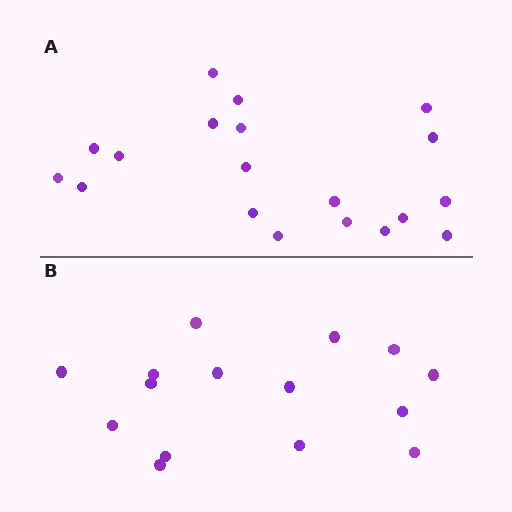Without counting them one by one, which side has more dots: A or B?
Region A (the top region) has more dots.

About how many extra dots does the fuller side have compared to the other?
Region A has about 4 more dots than region B.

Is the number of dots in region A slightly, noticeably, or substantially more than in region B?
Region A has noticeably more, but not dramatically so. The ratio is roughly 1.3 to 1.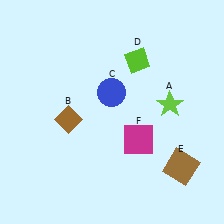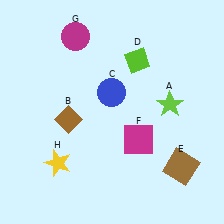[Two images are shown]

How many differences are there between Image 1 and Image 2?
There are 2 differences between the two images.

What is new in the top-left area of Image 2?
A magenta circle (G) was added in the top-left area of Image 2.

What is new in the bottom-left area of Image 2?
A yellow star (H) was added in the bottom-left area of Image 2.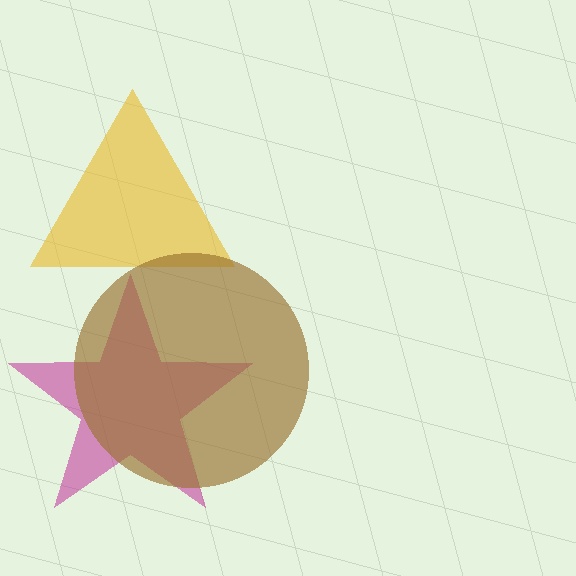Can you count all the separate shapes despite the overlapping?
Yes, there are 3 separate shapes.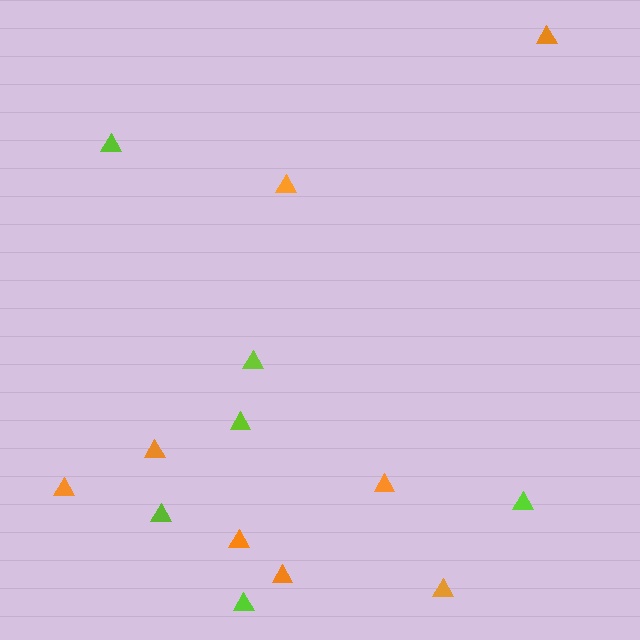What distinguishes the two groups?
There are 2 groups: one group of lime triangles (6) and one group of orange triangles (8).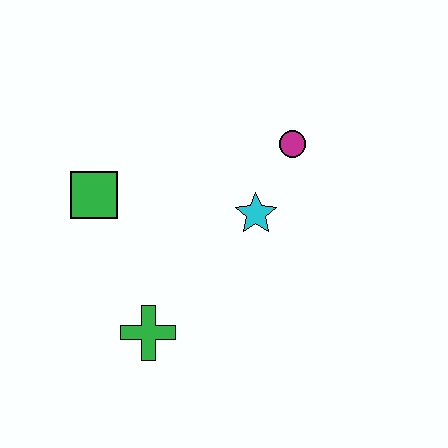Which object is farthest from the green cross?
The magenta circle is farthest from the green cross.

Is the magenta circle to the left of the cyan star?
No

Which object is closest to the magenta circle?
The cyan star is closest to the magenta circle.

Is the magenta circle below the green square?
No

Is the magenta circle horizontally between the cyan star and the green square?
No